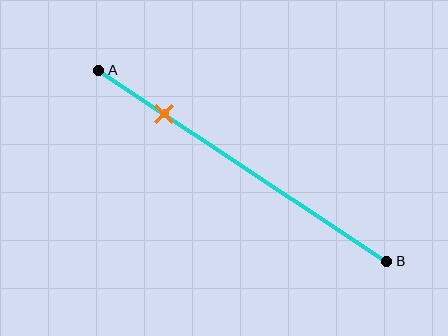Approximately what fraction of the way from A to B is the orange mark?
The orange mark is approximately 25% of the way from A to B.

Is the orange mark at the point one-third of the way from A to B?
No, the mark is at about 25% from A, not at the 33% one-third point.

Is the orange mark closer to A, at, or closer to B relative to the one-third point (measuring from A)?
The orange mark is closer to point A than the one-third point of segment AB.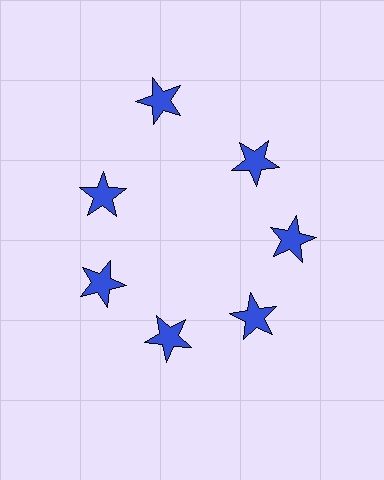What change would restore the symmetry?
The symmetry would be restored by moving it inward, back onto the ring so that all 7 stars sit at equal angles and equal distance from the center.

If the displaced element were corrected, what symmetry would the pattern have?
It would have 7-fold rotational symmetry — the pattern would map onto itself every 51 degrees.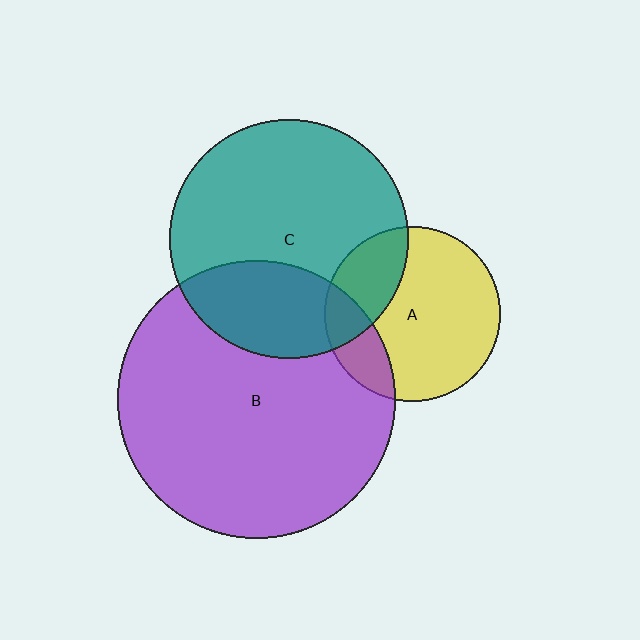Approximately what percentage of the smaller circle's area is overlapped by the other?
Approximately 25%.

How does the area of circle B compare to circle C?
Approximately 1.4 times.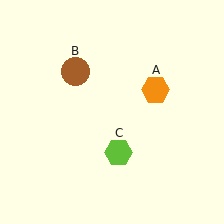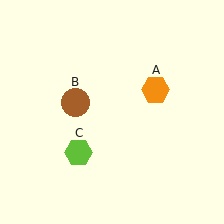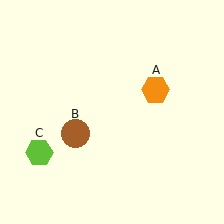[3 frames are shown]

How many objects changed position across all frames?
2 objects changed position: brown circle (object B), lime hexagon (object C).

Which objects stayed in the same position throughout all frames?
Orange hexagon (object A) remained stationary.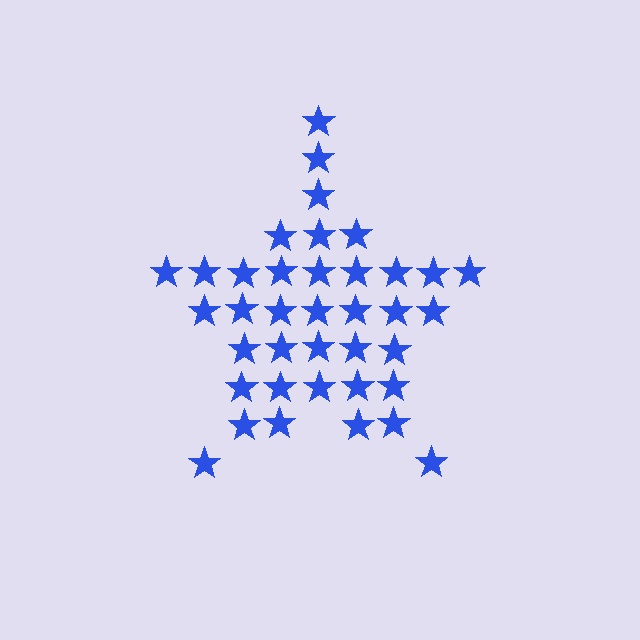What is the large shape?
The large shape is a star.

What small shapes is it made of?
It is made of small stars.